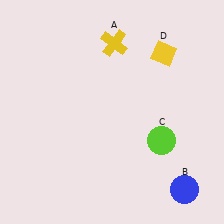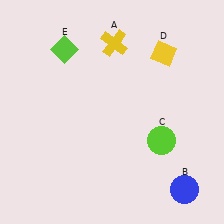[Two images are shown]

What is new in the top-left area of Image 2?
A lime diamond (E) was added in the top-left area of Image 2.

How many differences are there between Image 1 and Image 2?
There is 1 difference between the two images.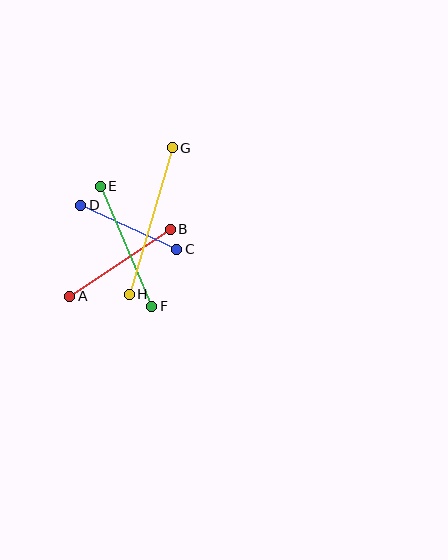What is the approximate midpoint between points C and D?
The midpoint is at approximately (129, 227) pixels.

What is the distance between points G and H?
The distance is approximately 153 pixels.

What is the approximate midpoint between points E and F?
The midpoint is at approximately (126, 246) pixels.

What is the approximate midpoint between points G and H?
The midpoint is at approximately (151, 221) pixels.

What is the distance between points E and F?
The distance is approximately 130 pixels.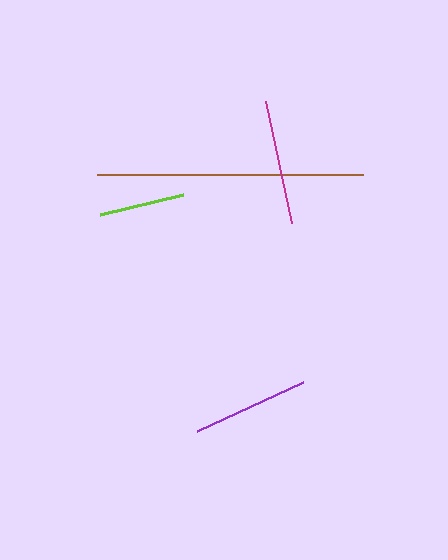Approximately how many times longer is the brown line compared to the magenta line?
The brown line is approximately 2.1 times the length of the magenta line.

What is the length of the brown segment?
The brown segment is approximately 265 pixels long.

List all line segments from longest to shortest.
From longest to shortest: brown, magenta, purple, lime.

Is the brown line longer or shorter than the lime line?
The brown line is longer than the lime line.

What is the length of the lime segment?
The lime segment is approximately 86 pixels long.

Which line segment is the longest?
The brown line is the longest at approximately 265 pixels.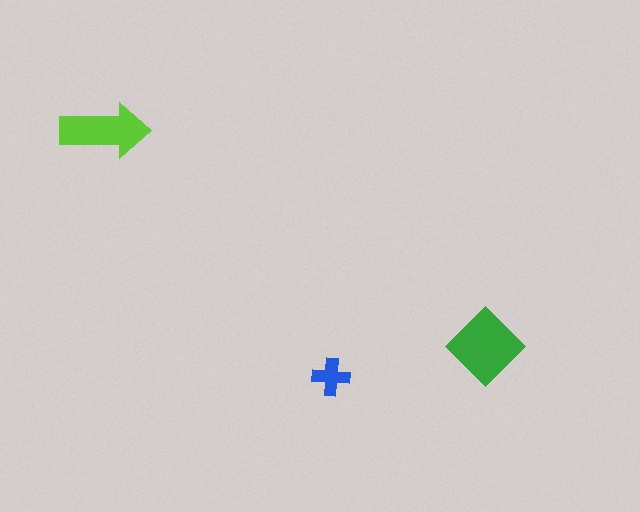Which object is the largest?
The green diamond.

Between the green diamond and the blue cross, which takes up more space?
The green diamond.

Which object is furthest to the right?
The green diamond is rightmost.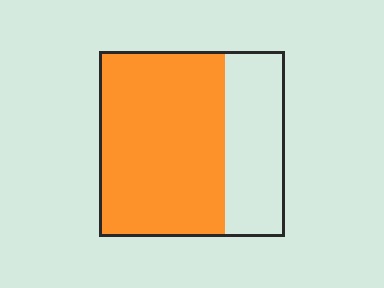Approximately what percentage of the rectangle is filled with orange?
Approximately 70%.